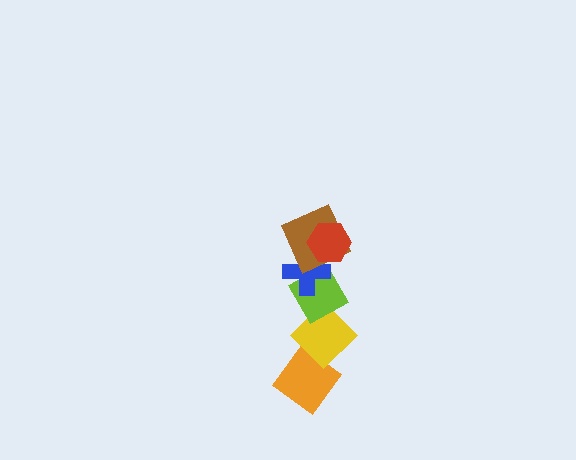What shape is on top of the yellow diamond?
The lime diamond is on top of the yellow diamond.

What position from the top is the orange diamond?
The orange diamond is 6th from the top.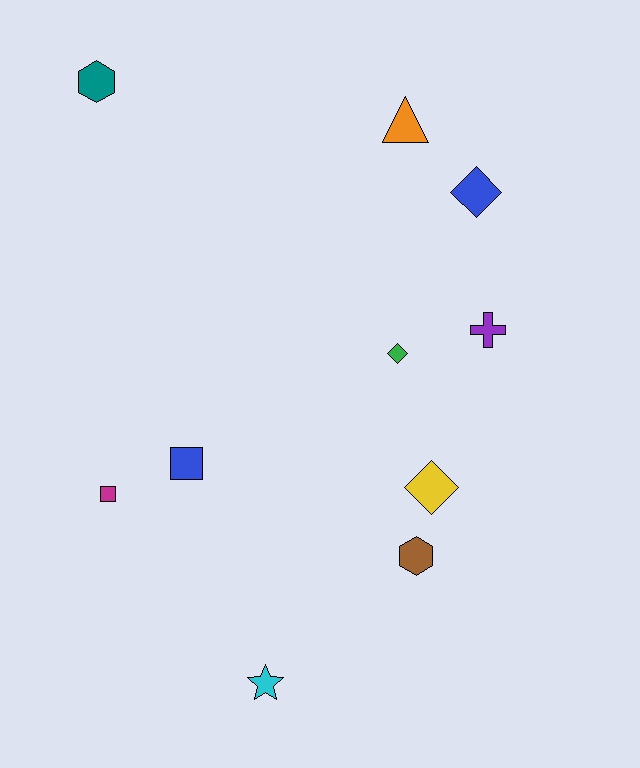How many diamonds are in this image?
There are 3 diamonds.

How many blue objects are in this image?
There are 2 blue objects.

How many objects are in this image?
There are 10 objects.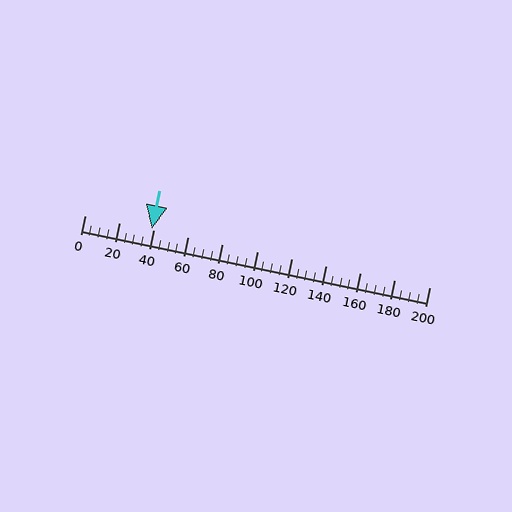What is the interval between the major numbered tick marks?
The major tick marks are spaced 20 units apart.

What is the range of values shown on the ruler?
The ruler shows values from 0 to 200.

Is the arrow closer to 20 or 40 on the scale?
The arrow is closer to 40.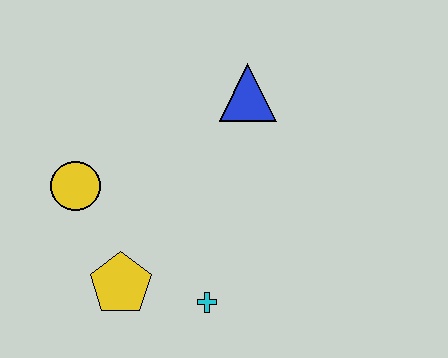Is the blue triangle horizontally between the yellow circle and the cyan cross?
No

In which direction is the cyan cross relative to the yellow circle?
The cyan cross is to the right of the yellow circle.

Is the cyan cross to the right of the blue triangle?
No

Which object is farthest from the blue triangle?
The yellow pentagon is farthest from the blue triangle.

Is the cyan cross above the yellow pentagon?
No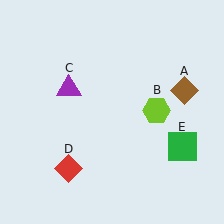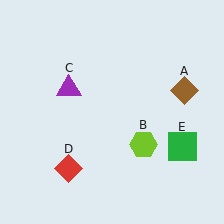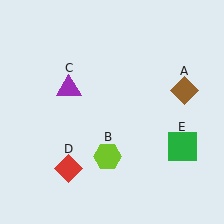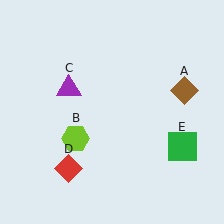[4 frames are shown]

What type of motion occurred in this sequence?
The lime hexagon (object B) rotated clockwise around the center of the scene.